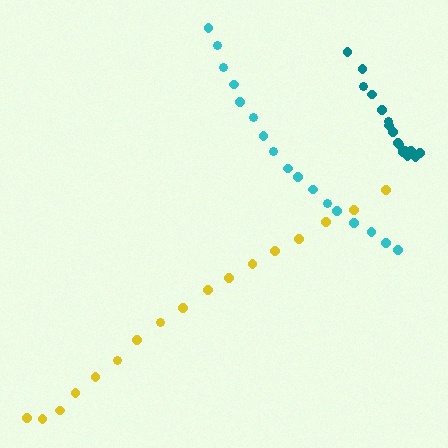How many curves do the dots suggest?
There are 3 distinct paths.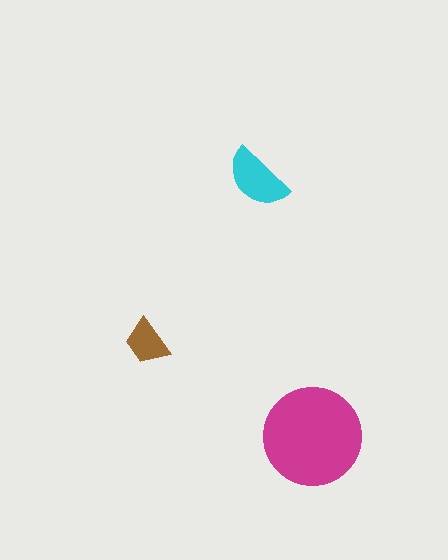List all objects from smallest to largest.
The brown trapezoid, the cyan semicircle, the magenta circle.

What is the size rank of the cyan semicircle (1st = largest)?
2nd.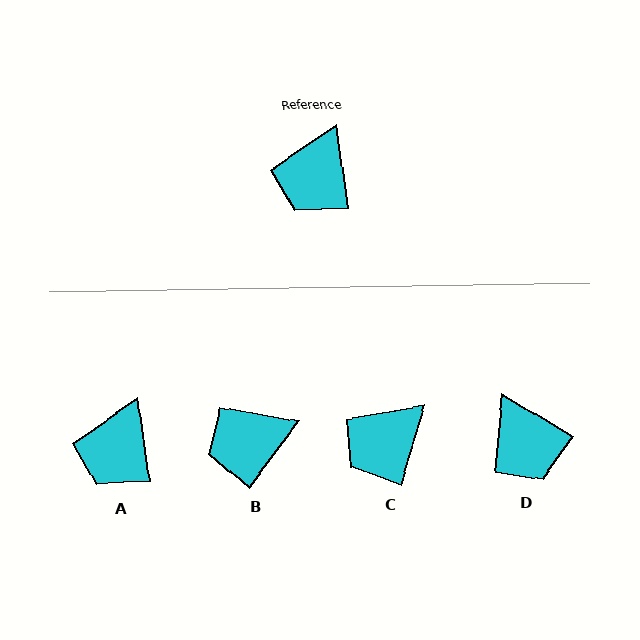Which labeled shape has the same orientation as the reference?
A.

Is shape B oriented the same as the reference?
No, it is off by about 45 degrees.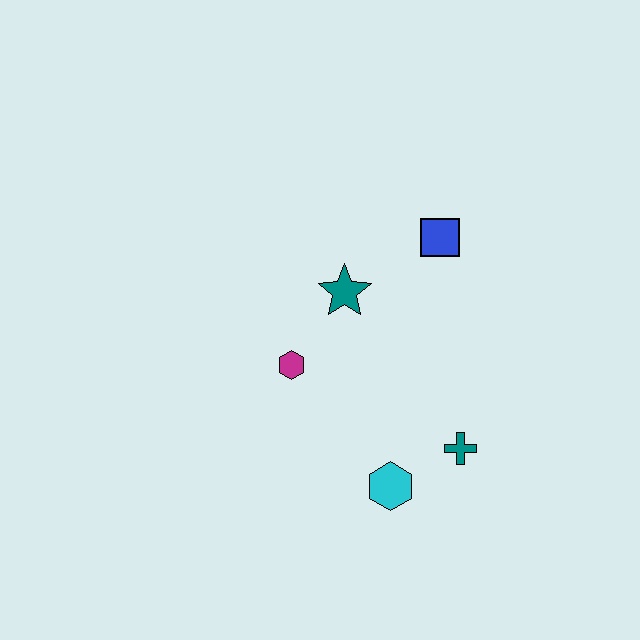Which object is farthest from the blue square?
The cyan hexagon is farthest from the blue square.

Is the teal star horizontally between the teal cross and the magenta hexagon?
Yes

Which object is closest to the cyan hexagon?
The teal cross is closest to the cyan hexagon.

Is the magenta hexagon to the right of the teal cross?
No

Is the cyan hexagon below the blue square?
Yes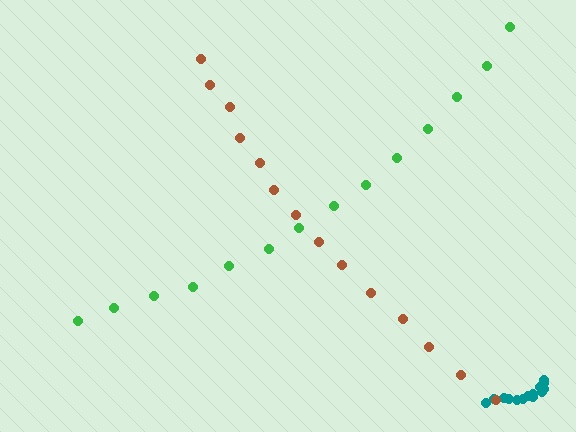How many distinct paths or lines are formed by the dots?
There are 3 distinct paths.